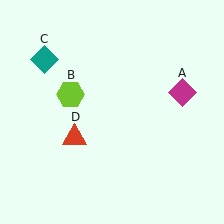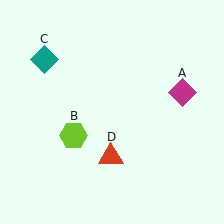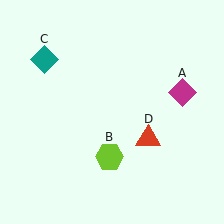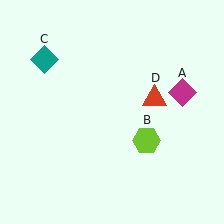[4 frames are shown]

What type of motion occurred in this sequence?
The lime hexagon (object B), red triangle (object D) rotated counterclockwise around the center of the scene.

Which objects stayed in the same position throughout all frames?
Magenta diamond (object A) and teal diamond (object C) remained stationary.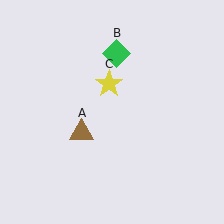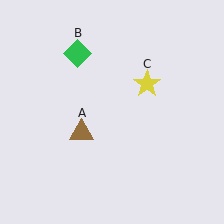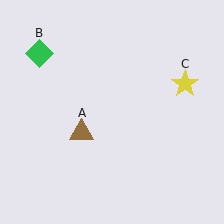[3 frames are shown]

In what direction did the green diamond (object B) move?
The green diamond (object B) moved left.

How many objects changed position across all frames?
2 objects changed position: green diamond (object B), yellow star (object C).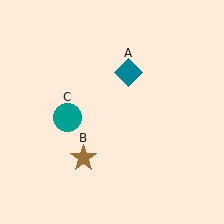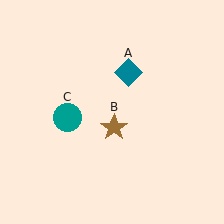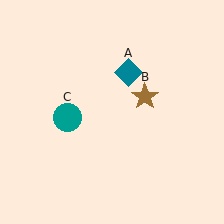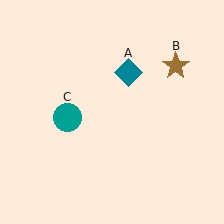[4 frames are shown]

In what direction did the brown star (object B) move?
The brown star (object B) moved up and to the right.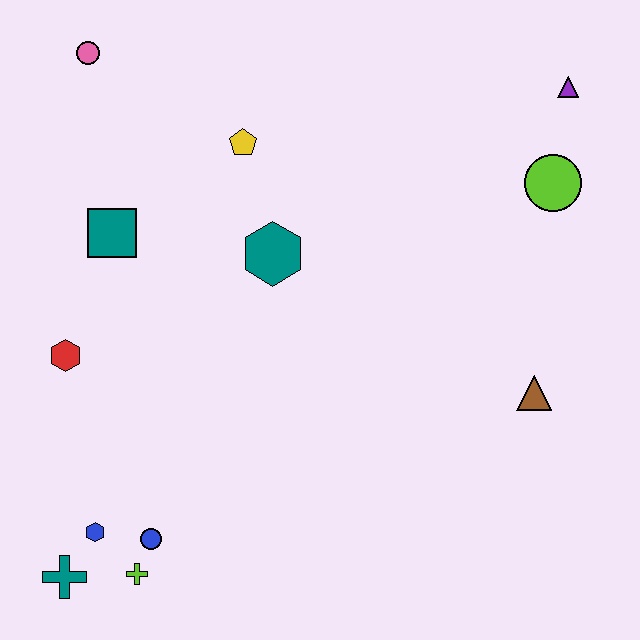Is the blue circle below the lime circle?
Yes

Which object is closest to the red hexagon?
The teal square is closest to the red hexagon.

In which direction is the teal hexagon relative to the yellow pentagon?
The teal hexagon is below the yellow pentagon.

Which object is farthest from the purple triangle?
The teal cross is farthest from the purple triangle.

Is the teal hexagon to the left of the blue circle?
No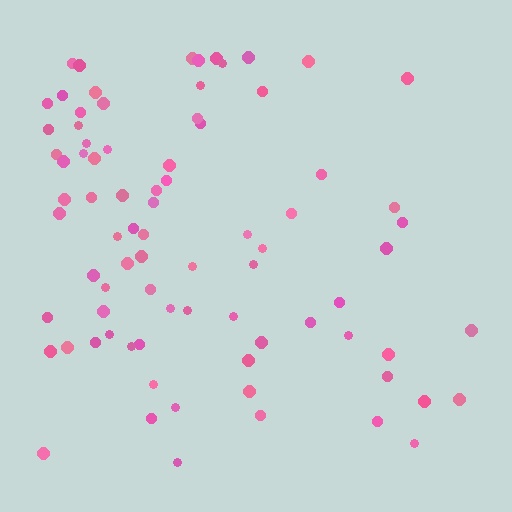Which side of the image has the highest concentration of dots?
The left.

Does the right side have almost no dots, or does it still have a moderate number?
Still a moderate number, just noticeably fewer than the left.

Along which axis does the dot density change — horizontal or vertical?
Horizontal.